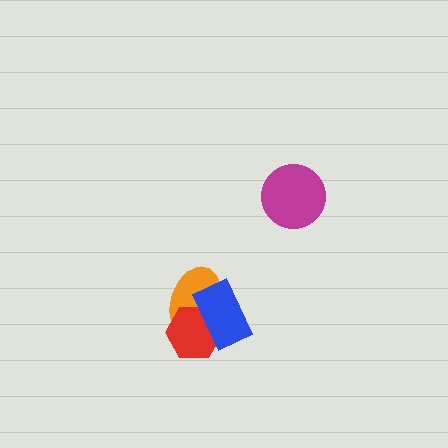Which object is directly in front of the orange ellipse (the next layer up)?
The red hexagon is directly in front of the orange ellipse.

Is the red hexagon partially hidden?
Yes, it is partially covered by another shape.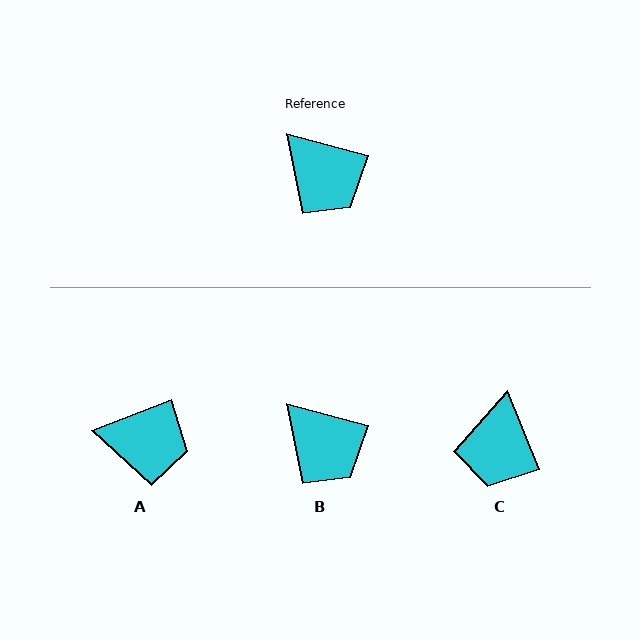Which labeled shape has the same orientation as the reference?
B.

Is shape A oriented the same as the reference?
No, it is off by about 36 degrees.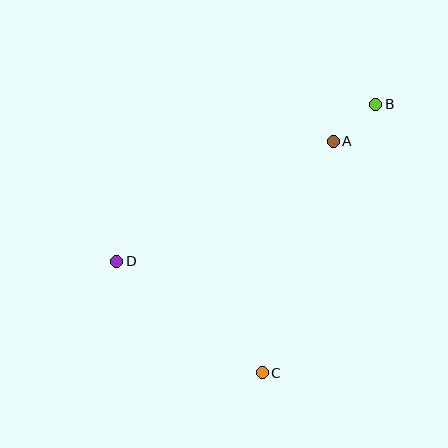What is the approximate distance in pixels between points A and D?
The distance between A and D is approximately 247 pixels.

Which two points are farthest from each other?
Points B and D are farthest from each other.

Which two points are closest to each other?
Points A and B are closest to each other.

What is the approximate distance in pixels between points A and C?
The distance between A and C is approximately 242 pixels.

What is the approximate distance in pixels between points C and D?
The distance between C and D is approximately 183 pixels.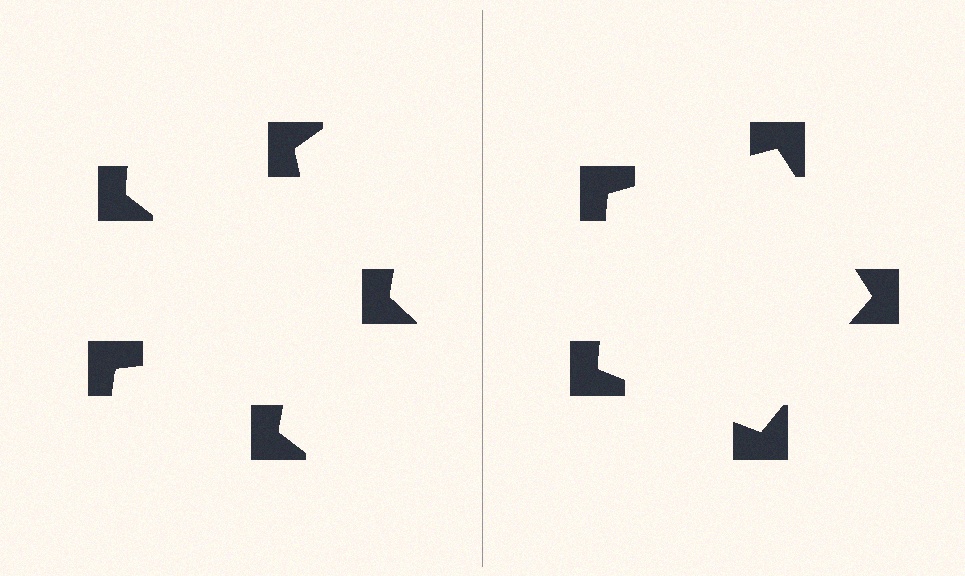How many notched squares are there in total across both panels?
10 — 5 on each side.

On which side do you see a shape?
An illusory pentagon appears on the right side. On the left side the wedge cuts are rotated, so no coherent shape forms.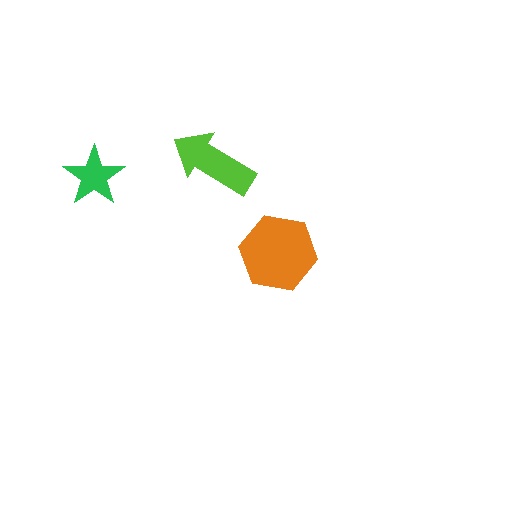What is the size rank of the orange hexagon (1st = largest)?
1st.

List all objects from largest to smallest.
The orange hexagon, the lime arrow, the green star.